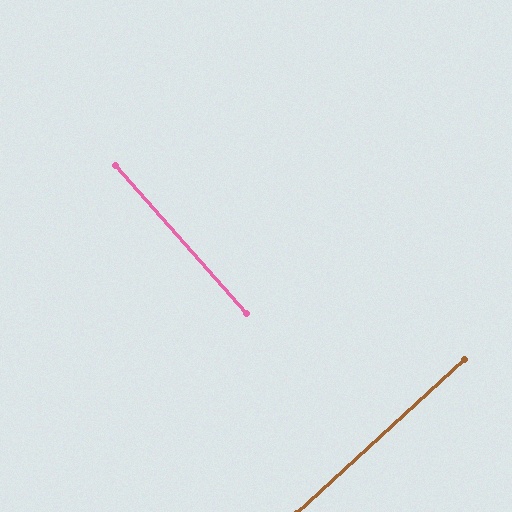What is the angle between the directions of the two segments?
Approximately 89 degrees.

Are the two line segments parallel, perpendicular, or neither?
Perpendicular — they meet at approximately 89°.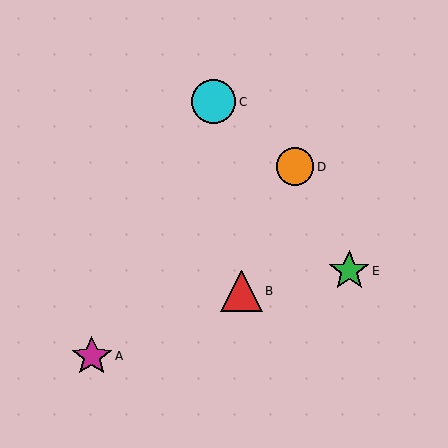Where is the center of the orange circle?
The center of the orange circle is at (295, 167).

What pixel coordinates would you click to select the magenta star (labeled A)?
Click at (92, 356) to select the magenta star A.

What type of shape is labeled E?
Shape E is a green star.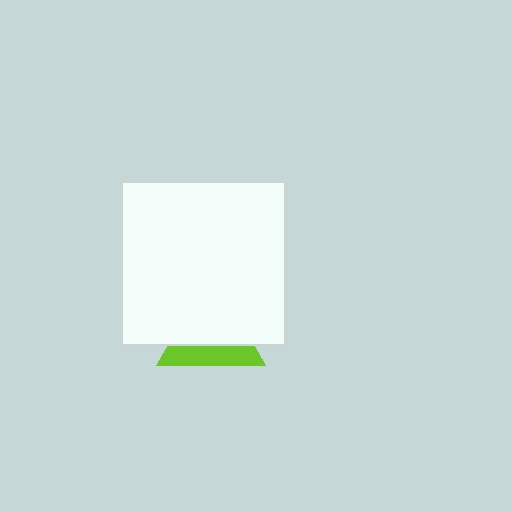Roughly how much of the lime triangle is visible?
A small part of it is visible (roughly 38%).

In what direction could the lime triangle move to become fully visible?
The lime triangle could move down. That would shift it out from behind the white square entirely.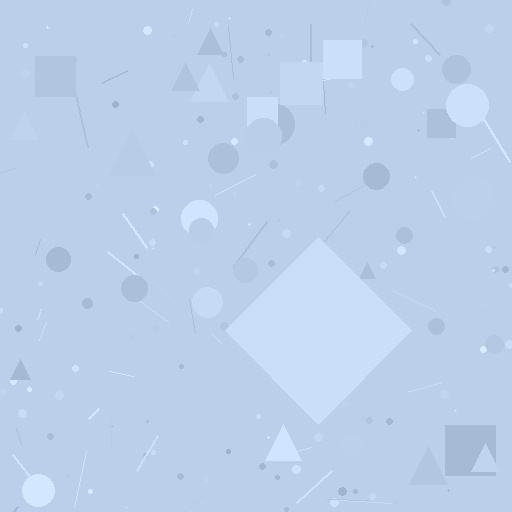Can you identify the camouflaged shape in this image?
The camouflaged shape is a diamond.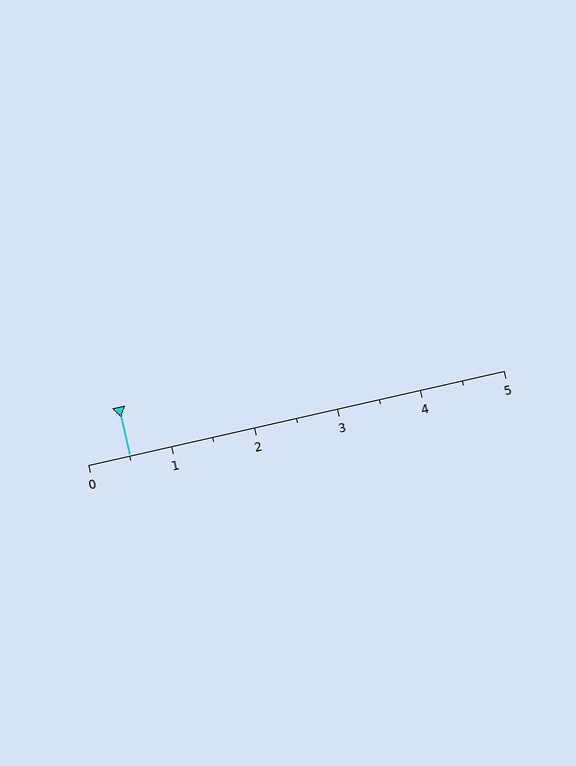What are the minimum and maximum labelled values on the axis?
The axis runs from 0 to 5.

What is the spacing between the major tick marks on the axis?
The major ticks are spaced 1 apart.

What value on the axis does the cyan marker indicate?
The marker indicates approximately 0.5.